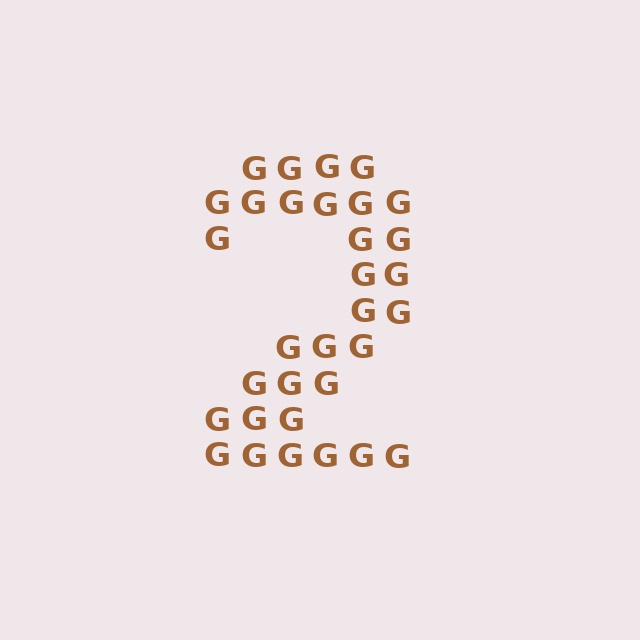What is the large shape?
The large shape is the digit 2.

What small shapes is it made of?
It is made of small letter G's.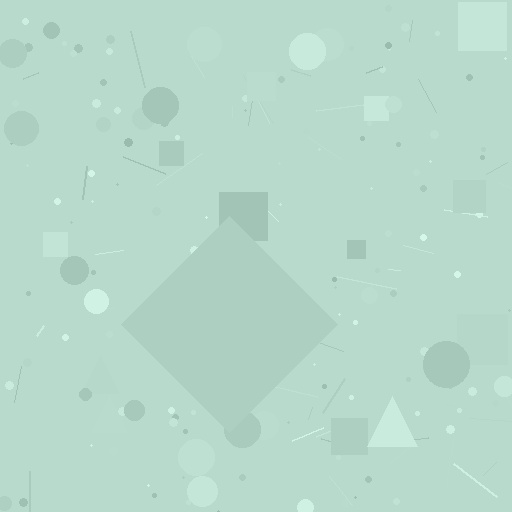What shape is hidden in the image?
A diamond is hidden in the image.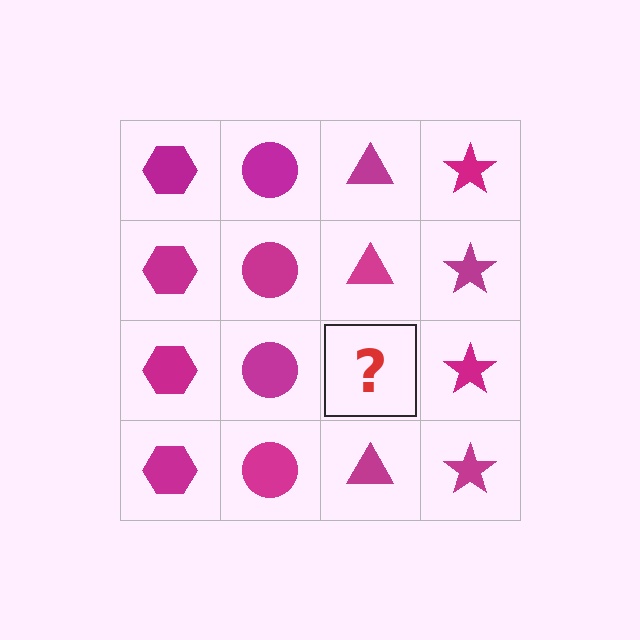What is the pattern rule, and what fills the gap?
The rule is that each column has a consistent shape. The gap should be filled with a magenta triangle.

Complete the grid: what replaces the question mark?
The question mark should be replaced with a magenta triangle.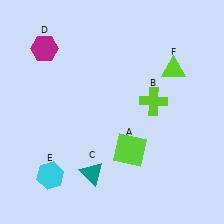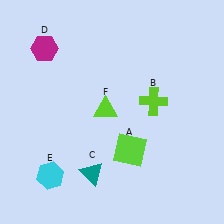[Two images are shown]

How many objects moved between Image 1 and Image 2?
1 object moved between the two images.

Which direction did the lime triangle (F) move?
The lime triangle (F) moved left.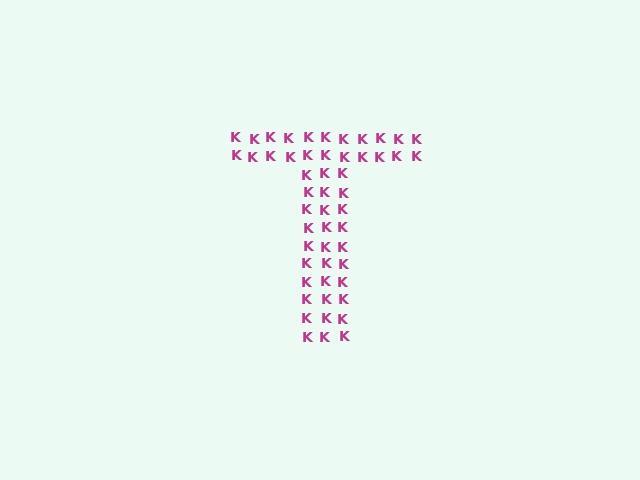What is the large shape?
The large shape is the letter T.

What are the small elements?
The small elements are letter K's.